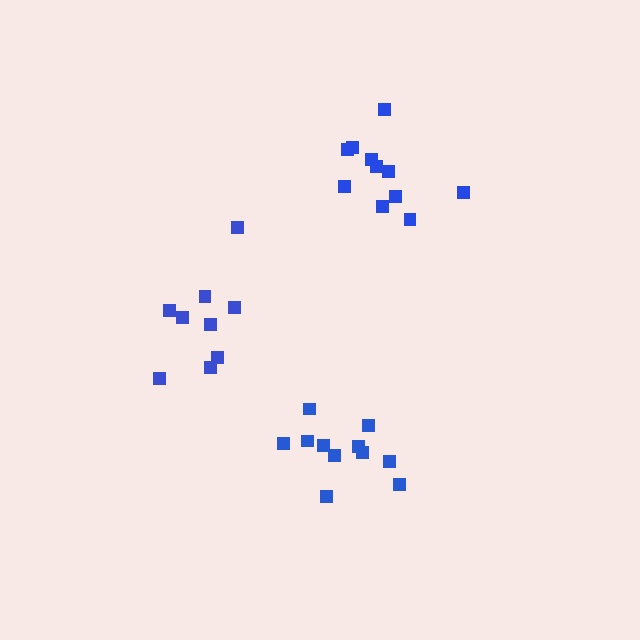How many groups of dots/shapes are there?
There are 3 groups.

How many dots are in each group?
Group 1: 11 dots, Group 2: 9 dots, Group 3: 11 dots (31 total).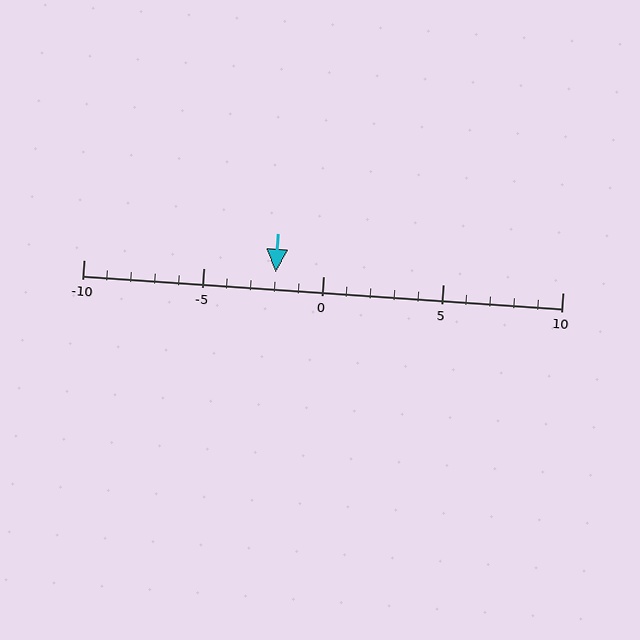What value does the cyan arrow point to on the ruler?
The cyan arrow points to approximately -2.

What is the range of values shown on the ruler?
The ruler shows values from -10 to 10.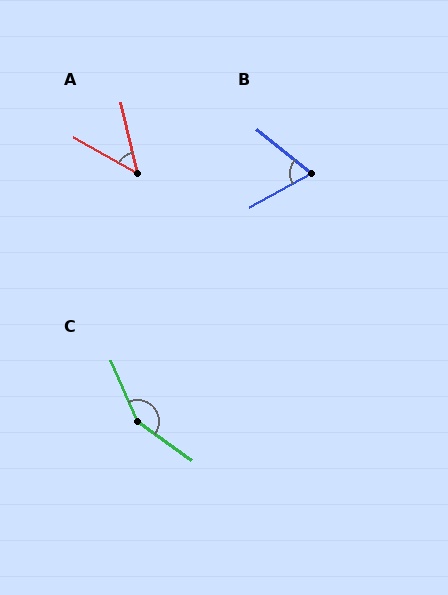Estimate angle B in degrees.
Approximately 68 degrees.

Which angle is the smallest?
A, at approximately 47 degrees.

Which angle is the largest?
C, at approximately 150 degrees.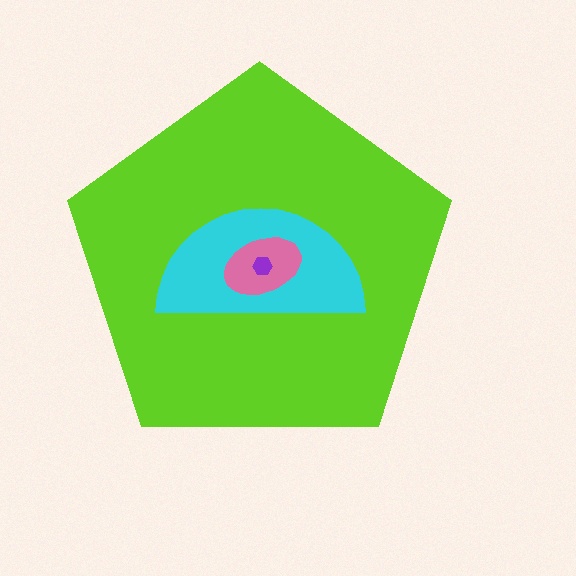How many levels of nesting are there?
4.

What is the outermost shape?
The lime pentagon.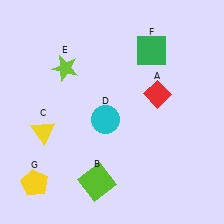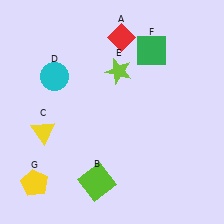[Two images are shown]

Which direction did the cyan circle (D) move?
The cyan circle (D) moved left.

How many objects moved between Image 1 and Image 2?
3 objects moved between the two images.